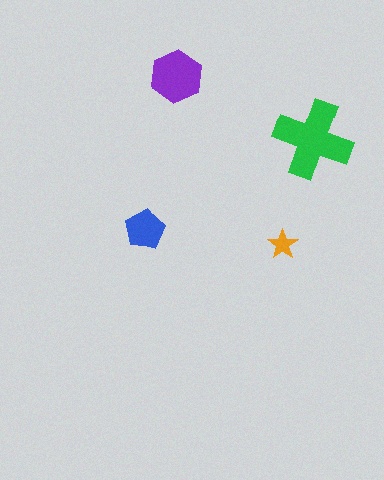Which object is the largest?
The green cross.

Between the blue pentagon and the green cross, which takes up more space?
The green cross.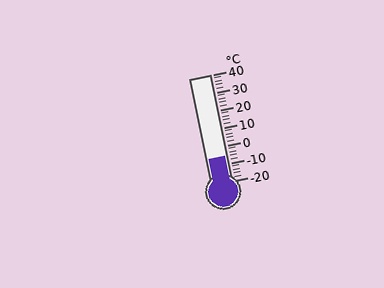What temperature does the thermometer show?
The thermometer shows approximately -6°C.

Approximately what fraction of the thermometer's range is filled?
The thermometer is filled to approximately 25% of its range.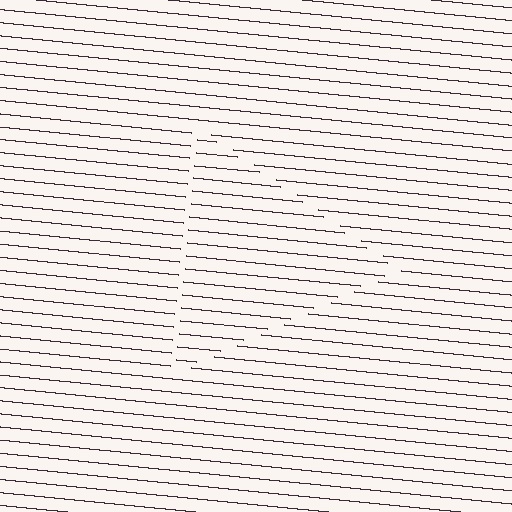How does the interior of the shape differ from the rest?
The interior of the shape contains the same grating, shifted by half a period — the contour is defined by the phase discontinuity where line-ends from the inner and outer gratings abut.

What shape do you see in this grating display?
An illusory triangle. The interior of the shape contains the same grating, shifted by half a period — the contour is defined by the phase discontinuity where line-ends from the inner and outer gratings abut.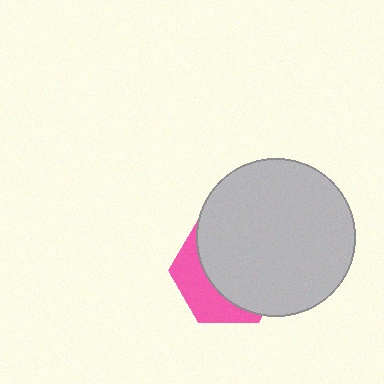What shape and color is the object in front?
The object in front is a light gray circle.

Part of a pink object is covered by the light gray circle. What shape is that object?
It is a hexagon.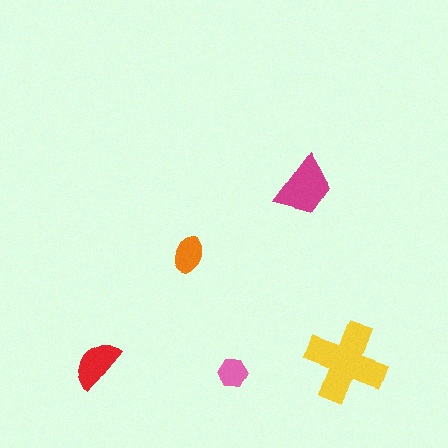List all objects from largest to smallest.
The yellow cross, the magenta trapezoid, the red semicircle, the orange ellipse, the pink hexagon.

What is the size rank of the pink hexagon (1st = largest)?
5th.